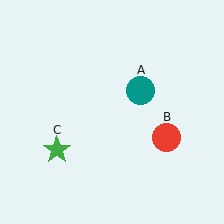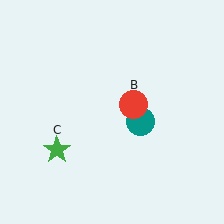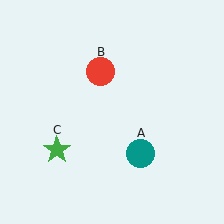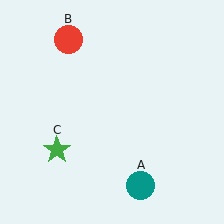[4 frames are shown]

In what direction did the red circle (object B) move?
The red circle (object B) moved up and to the left.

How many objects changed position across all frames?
2 objects changed position: teal circle (object A), red circle (object B).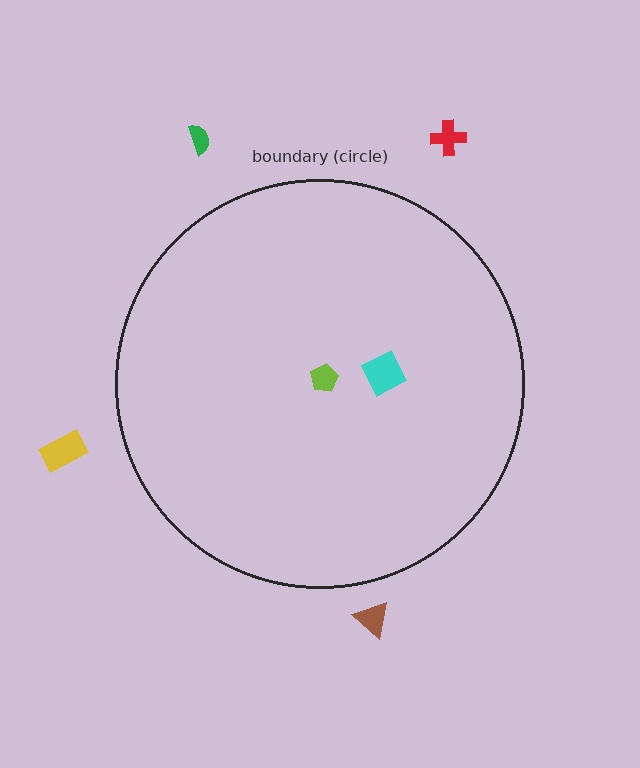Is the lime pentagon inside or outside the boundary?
Inside.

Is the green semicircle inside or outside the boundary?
Outside.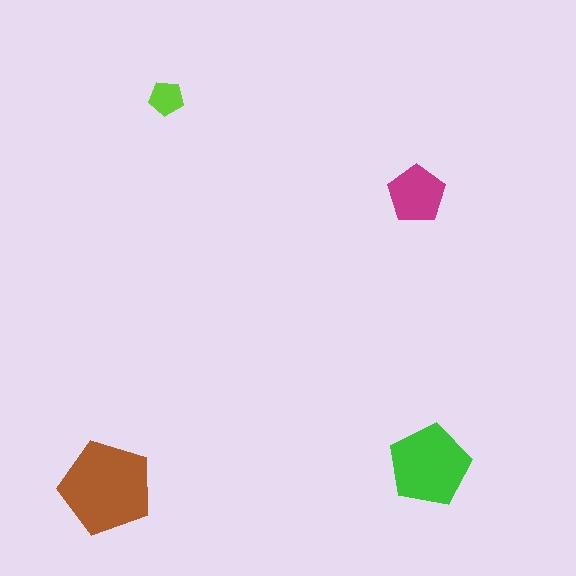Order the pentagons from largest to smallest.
the brown one, the green one, the magenta one, the lime one.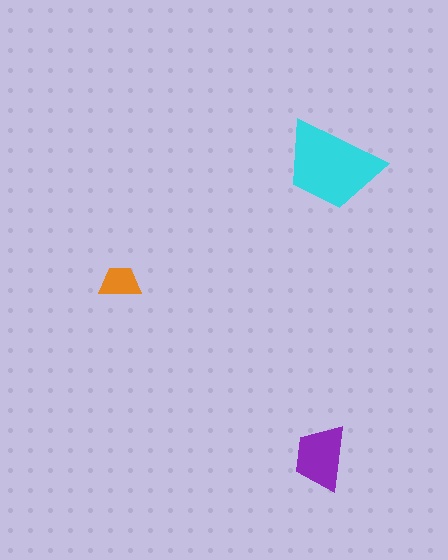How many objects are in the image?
There are 3 objects in the image.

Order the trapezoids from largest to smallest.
the cyan one, the purple one, the orange one.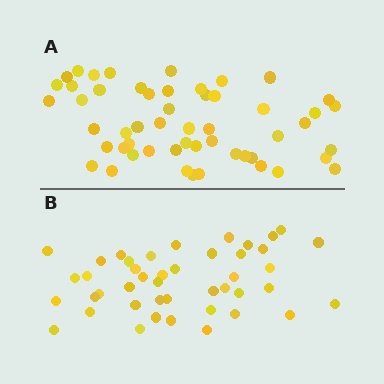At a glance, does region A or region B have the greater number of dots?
Region A (the top region) has more dots.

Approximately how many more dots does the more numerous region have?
Region A has roughly 8 or so more dots than region B.